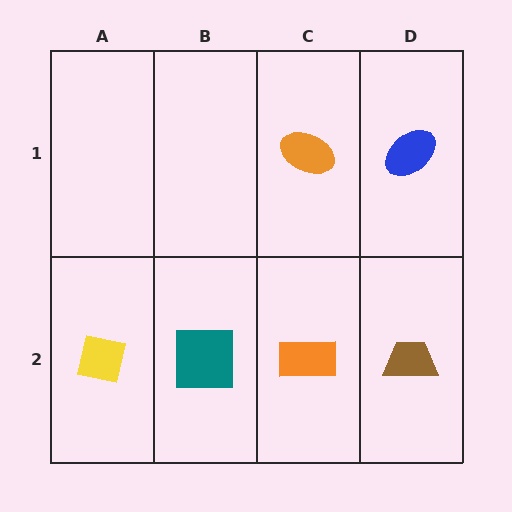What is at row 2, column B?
A teal square.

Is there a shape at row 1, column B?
No, that cell is empty.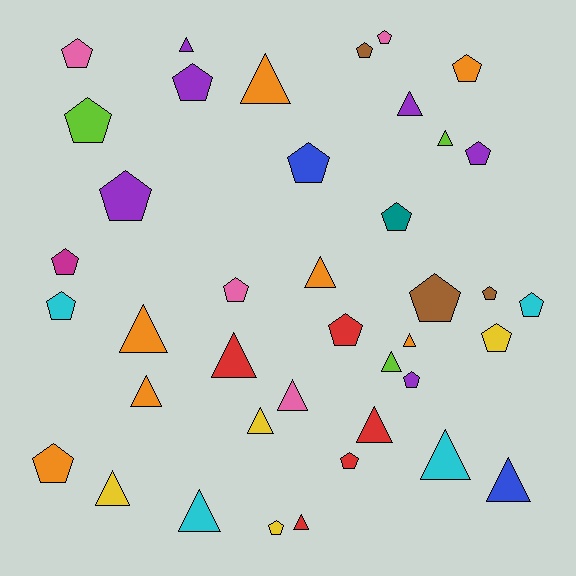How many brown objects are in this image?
There are 3 brown objects.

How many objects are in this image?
There are 40 objects.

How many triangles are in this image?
There are 18 triangles.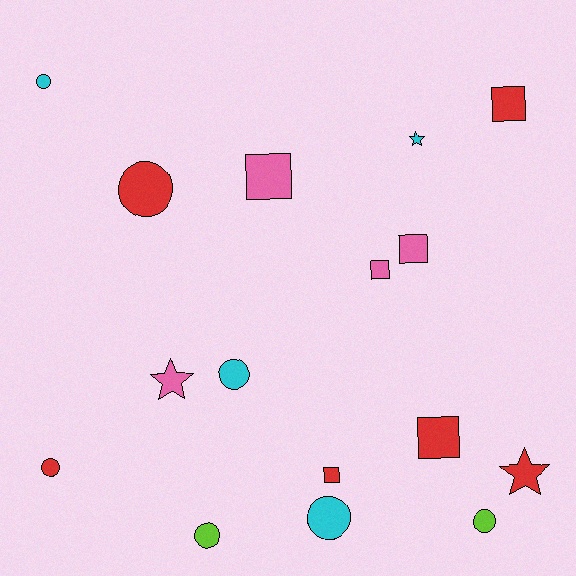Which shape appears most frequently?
Circle, with 7 objects.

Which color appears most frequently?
Red, with 6 objects.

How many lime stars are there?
There are no lime stars.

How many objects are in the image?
There are 16 objects.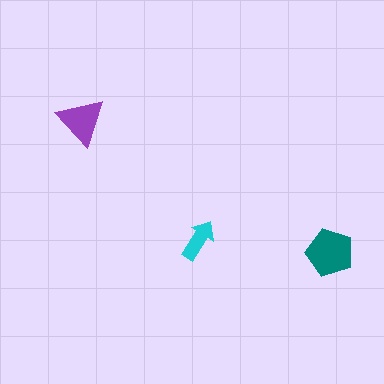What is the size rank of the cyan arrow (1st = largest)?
3rd.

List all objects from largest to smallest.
The teal pentagon, the purple triangle, the cyan arrow.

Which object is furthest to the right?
The teal pentagon is rightmost.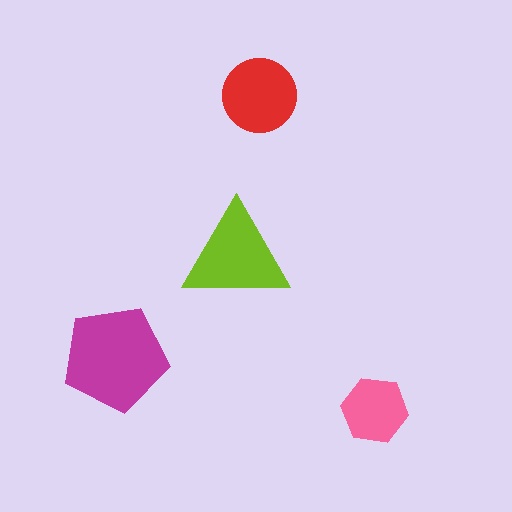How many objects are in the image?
There are 4 objects in the image.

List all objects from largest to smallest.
The magenta pentagon, the lime triangle, the red circle, the pink hexagon.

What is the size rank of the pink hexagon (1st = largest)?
4th.